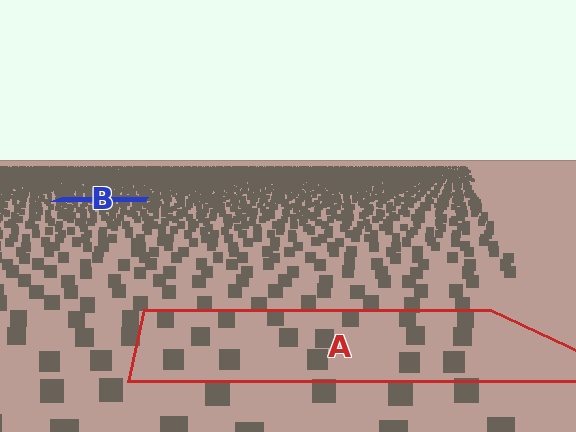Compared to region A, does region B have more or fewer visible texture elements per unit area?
Region B has more texture elements per unit area — they are packed more densely because it is farther away.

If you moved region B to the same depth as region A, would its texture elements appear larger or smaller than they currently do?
They would appear larger. At a closer depth, the same texture elements are projected at a bigger on-screen size.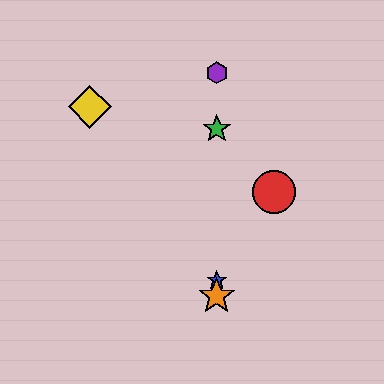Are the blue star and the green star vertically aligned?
Yes, both are at x≈217.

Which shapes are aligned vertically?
The blue star, the green star, the purple hexagon, the orange star are aligned vertically.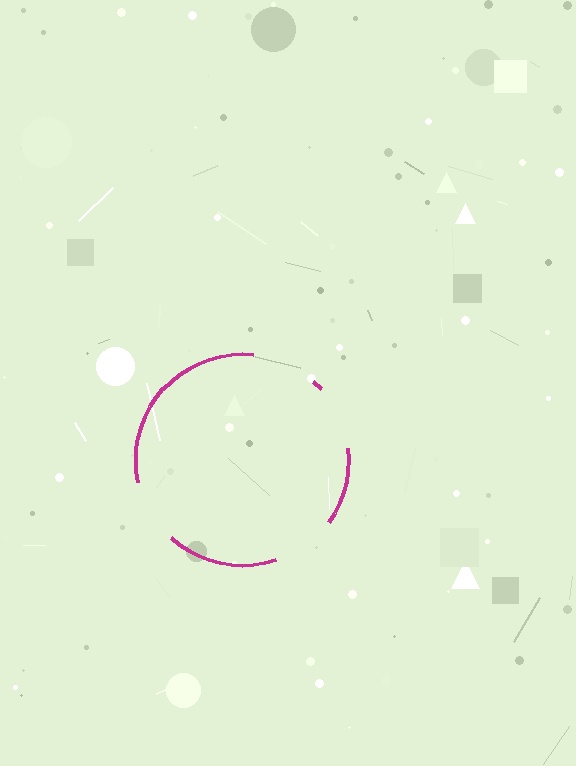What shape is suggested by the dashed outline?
The dashed outline suggests a circle.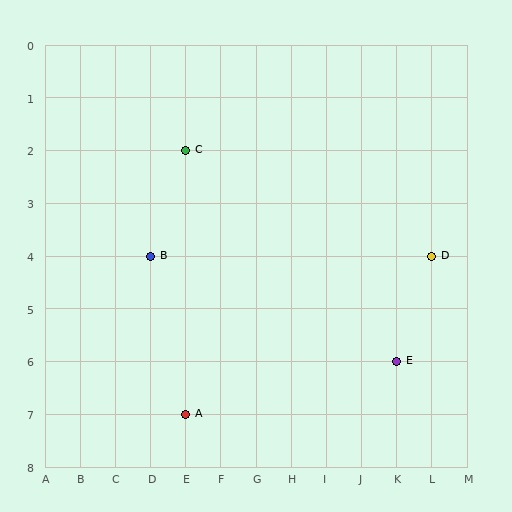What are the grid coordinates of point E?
Point E is at grid coordinates (K, 6).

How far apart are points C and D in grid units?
Points C and D are 7 columns and 2 rows apart (about 7.3 grid units diagonally).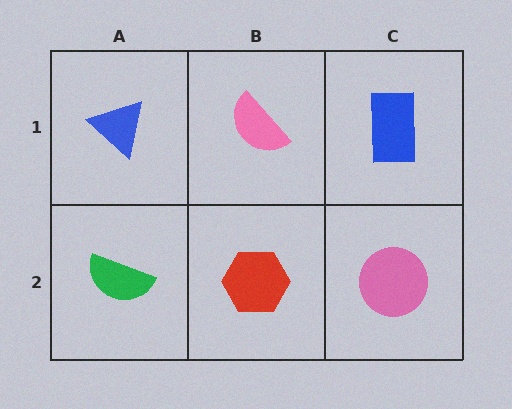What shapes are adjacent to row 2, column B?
A pink semicircle (row 1, column B), a green semicircle (row 2, column A), a pink circle (row 2, column C).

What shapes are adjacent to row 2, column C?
A blue rectangle (row 1, column C), a red hexagon (row 2, column B).